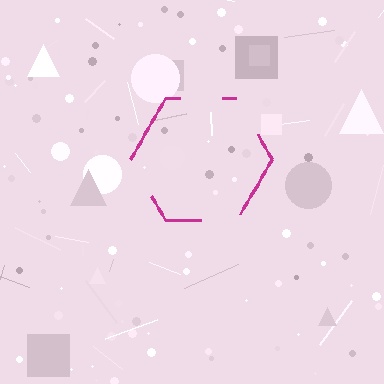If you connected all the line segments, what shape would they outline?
They would outline a hexagon.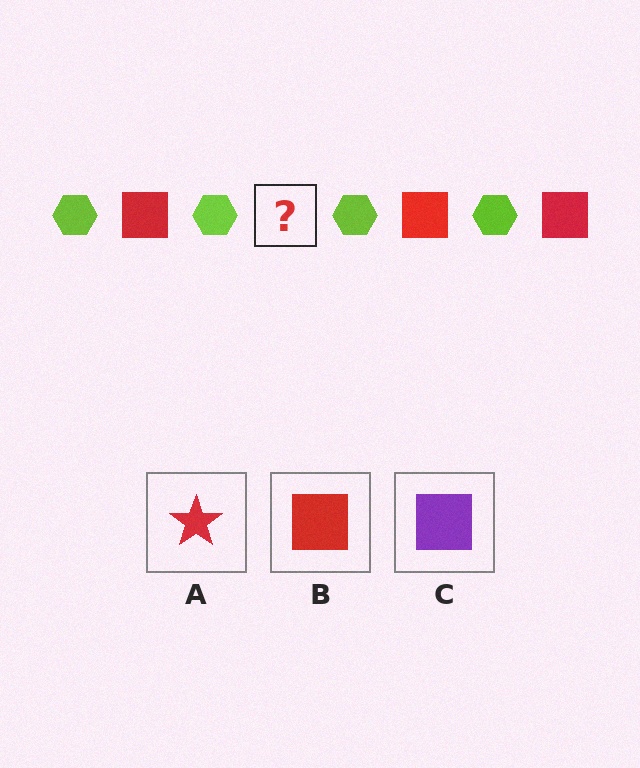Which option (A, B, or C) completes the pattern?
B.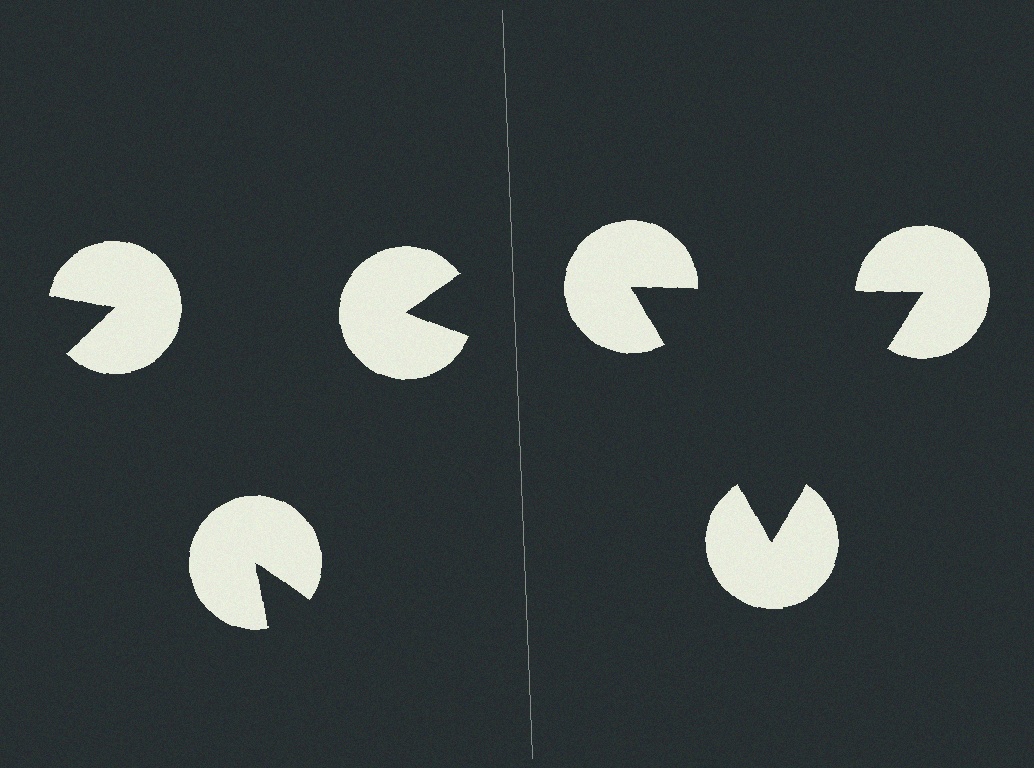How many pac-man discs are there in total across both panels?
6 — 3 on each side.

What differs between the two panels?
The pac-man discs are positioned identically on both sides; only the wedge orientations differ. On the right they align to a triangle; on the left they are misaligned.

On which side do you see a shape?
An illusory triangle appears on the right side. On the left side the wedge cuts are rotated, so no coherent shape forms.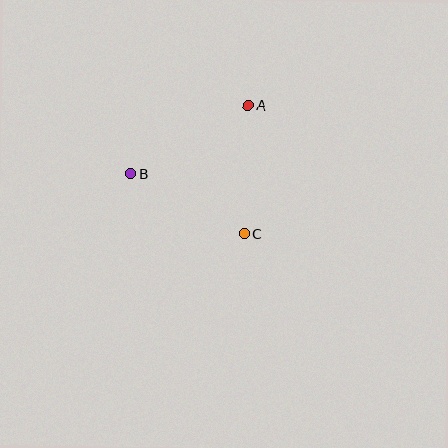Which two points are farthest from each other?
Points A and B are farthest from each other.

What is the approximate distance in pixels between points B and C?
The distance between B and C is approximately 129 pixels.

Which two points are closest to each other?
Points A and C are closest to each other.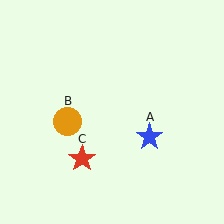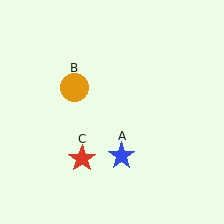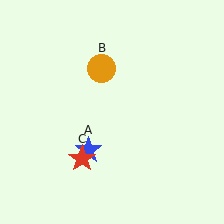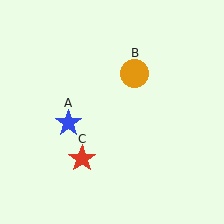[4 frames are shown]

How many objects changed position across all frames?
2 objects changed position: blue star (object A), orange circle (object B).